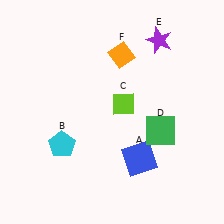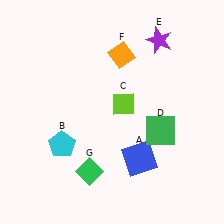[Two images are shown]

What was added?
A green diamond (G) was added in Image 2.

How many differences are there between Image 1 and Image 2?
There is 1 difference between the two images.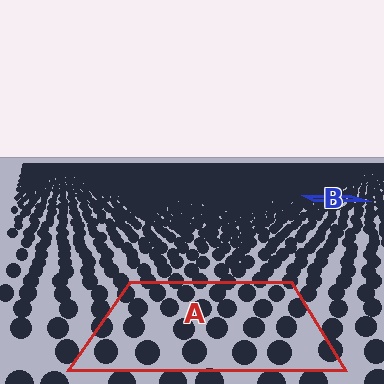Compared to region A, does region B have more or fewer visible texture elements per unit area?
Region B has more texture elements per unit area — they are packed more densely because it is farther away.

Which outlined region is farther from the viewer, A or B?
Region B is farther from the viewer — the texture elements inside it appear smaller and more densely packed.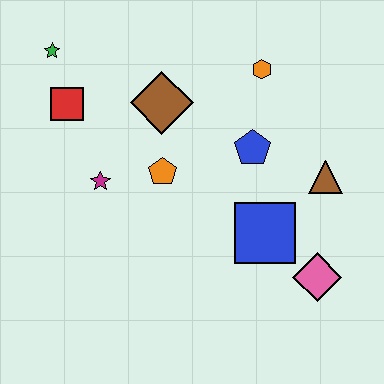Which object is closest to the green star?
The red square is closest to the green star.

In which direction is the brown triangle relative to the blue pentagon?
The brown triangle is to the right of the blue pentagon.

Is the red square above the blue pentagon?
Yes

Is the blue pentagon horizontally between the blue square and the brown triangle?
No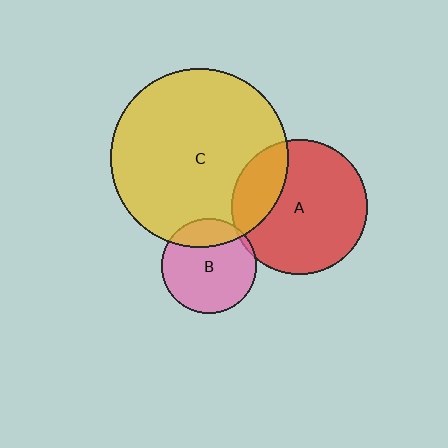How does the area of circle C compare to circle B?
Approximately 3.6 times.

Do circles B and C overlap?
Yes.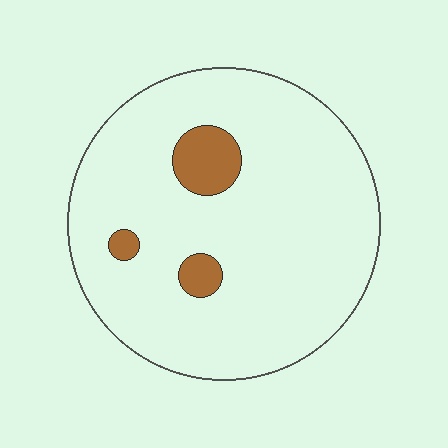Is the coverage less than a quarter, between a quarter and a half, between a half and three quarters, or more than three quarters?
Less than a quarter.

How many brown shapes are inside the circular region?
3.